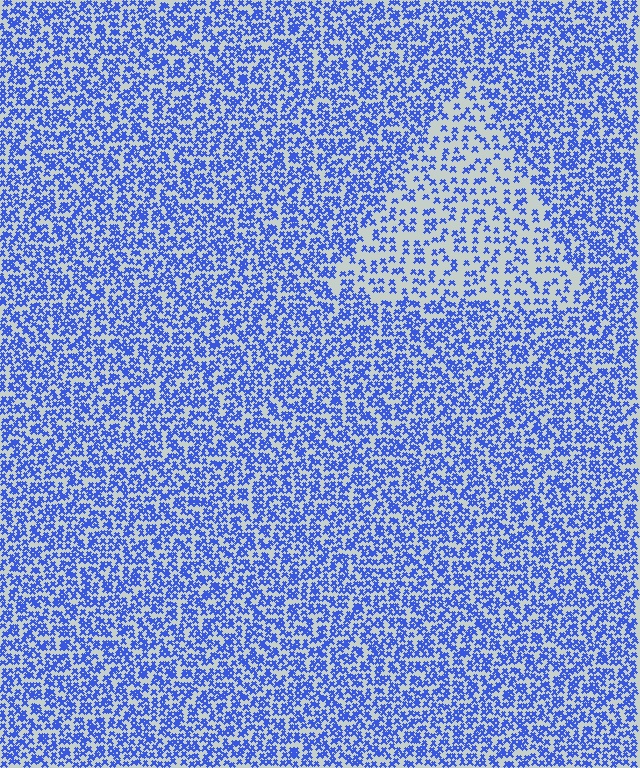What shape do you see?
I see a triangle.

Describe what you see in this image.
The image contains small blue elements arranged at two different densities. A triangle-shaped region is visible where the elements are less densely packed than the surrounding area.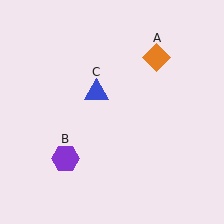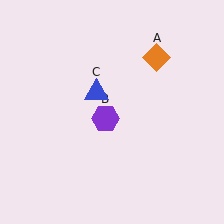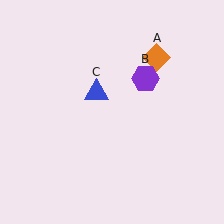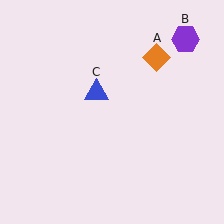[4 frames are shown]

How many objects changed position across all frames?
1 object changed position: purple hexagon (object B).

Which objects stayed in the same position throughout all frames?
Orange diamond (object A) and blue triangle (object C) remained stationary.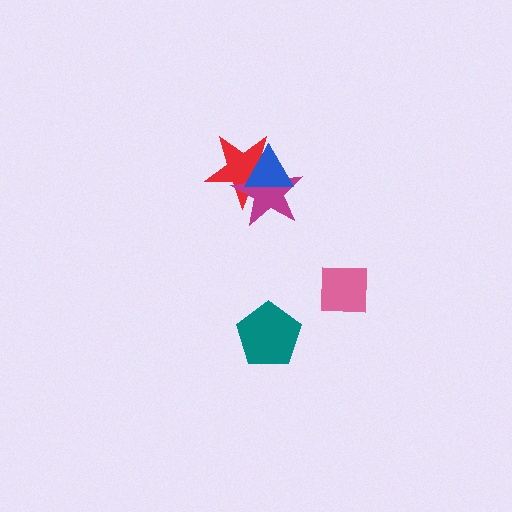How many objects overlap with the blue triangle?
2 objects overlap with the blue triangle.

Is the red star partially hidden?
Yes, it is partially covered by another shape.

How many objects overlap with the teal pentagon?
0 objects overlap with the teal pentagon.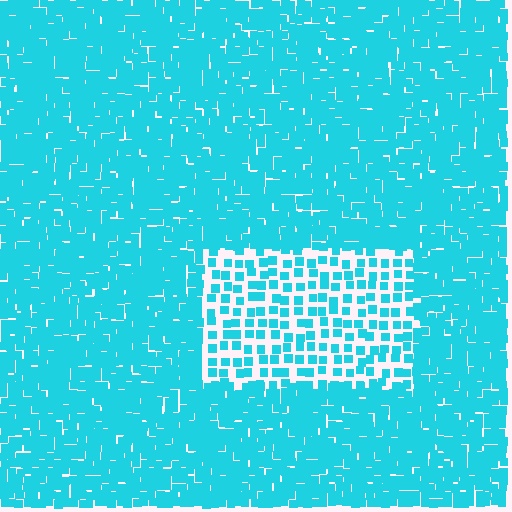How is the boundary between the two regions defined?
The boundary is defined by a change in element density (approximately 2.5x ratio). All elements are the same color, size, and shape.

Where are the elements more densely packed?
The elements are more densely packed outside the rectangle boundary.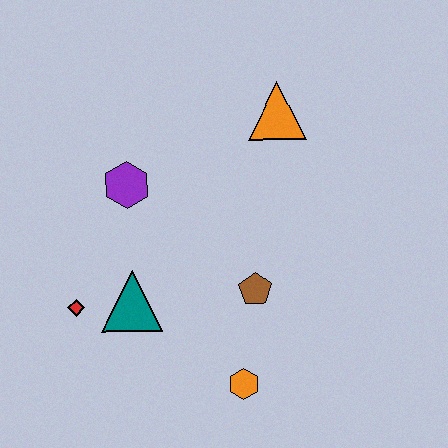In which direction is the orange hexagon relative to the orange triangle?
The orange hexagon is below the orange triangle.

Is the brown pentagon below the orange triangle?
Yes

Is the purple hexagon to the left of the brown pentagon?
Yes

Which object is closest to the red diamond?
The teal triangle is closest to the red diamond.